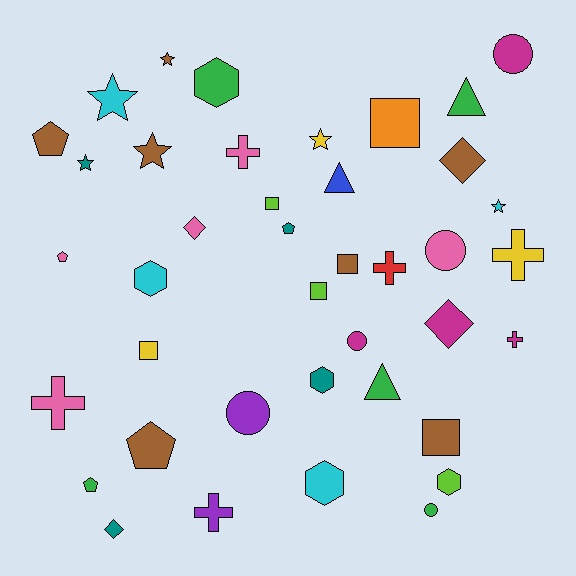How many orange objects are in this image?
There is 1 orange object.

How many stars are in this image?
There are 6 stars.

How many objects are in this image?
There are 40 objects.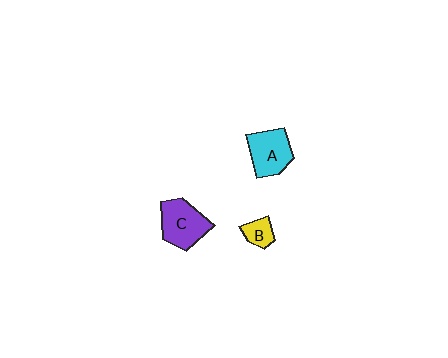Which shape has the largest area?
Shape C (purple).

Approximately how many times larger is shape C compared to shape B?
Approximately 2.6 times.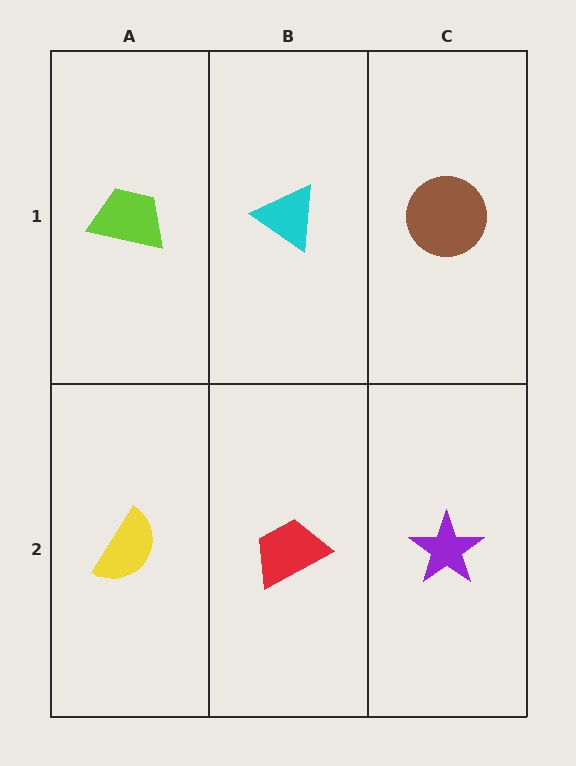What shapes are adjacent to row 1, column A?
A yellow semicircle (row 2, column A), a cyan triangle (row 1, column B).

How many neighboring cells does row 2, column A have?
2.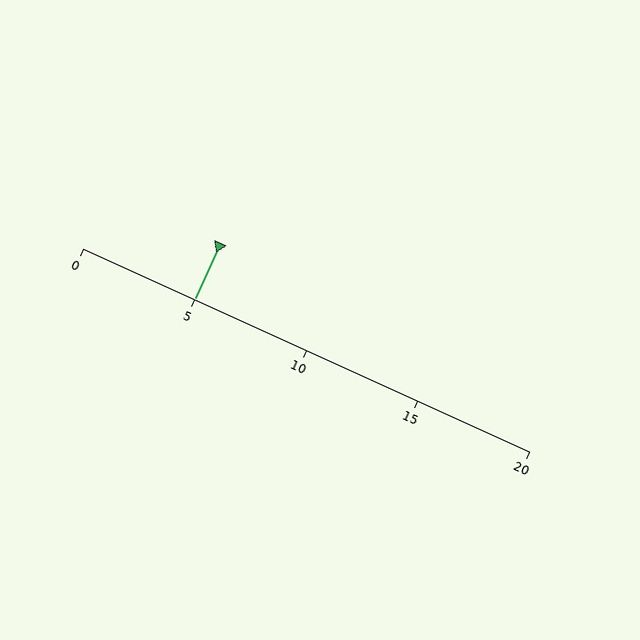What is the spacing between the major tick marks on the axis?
The major ticks are spaced 5 apart.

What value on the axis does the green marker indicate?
The marker indicates approximately 5.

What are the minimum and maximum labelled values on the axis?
The axis runs from 0 to 20.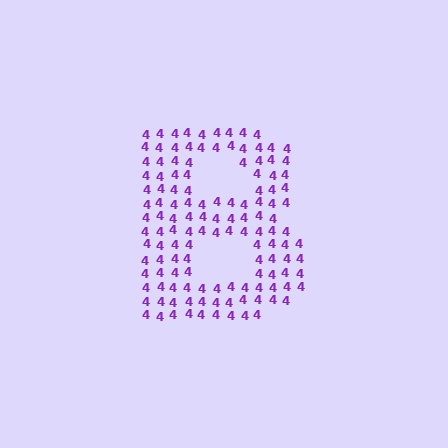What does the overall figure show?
The overall figure shows the letter B.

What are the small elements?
The small elements are digit 4's.